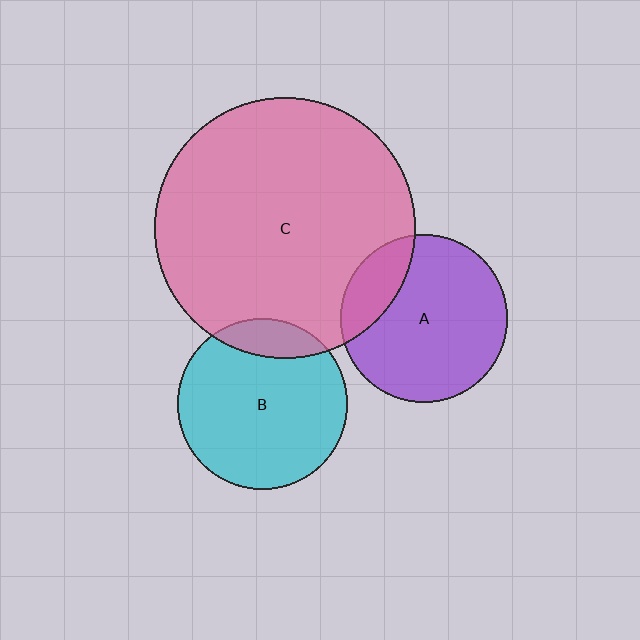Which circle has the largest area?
Circle C (pink).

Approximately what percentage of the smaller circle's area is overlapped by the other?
Approximately 20%.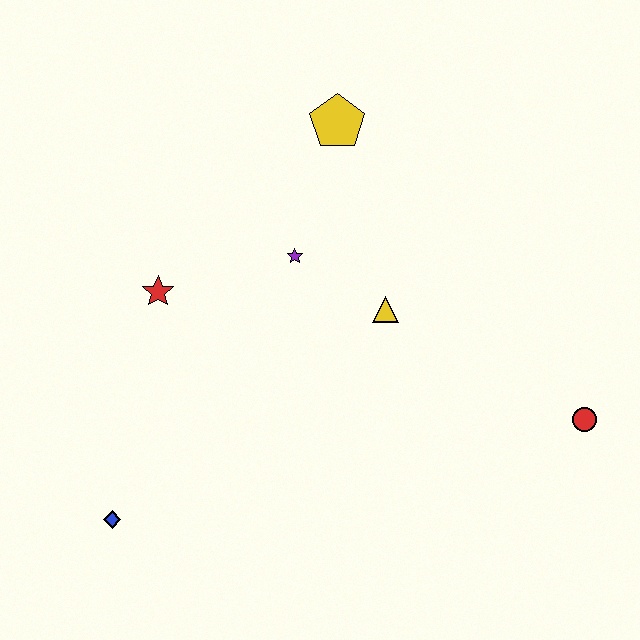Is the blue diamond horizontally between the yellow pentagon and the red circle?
No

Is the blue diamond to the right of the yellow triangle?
No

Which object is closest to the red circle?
The yellow triangle is closest to the red circle.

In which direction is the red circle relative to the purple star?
The red circle is to the right of the purple star.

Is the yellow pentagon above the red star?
Yes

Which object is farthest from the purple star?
The red circle is farthest from the purple star.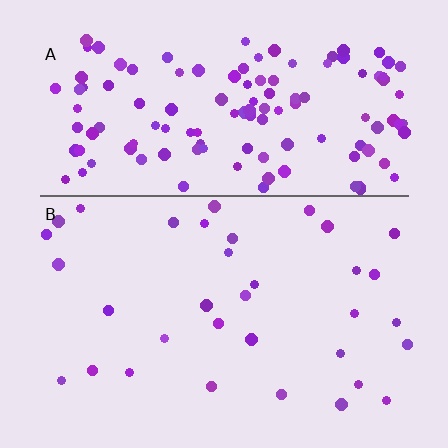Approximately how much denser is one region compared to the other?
Approximately 3.9× — region A over region B.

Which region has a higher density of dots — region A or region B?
A (the top).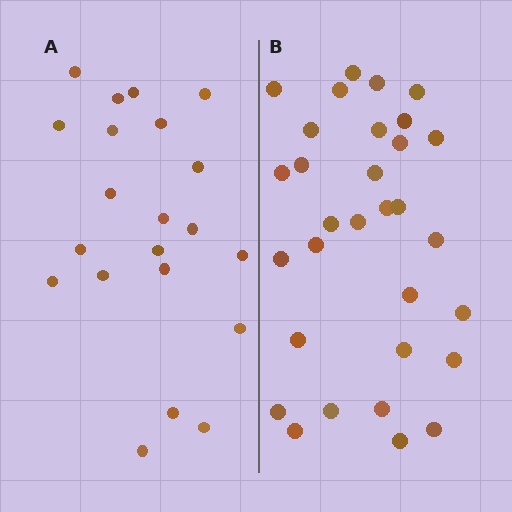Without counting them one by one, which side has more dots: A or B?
Region B (the right region) has more dots.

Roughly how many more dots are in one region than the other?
Region B has roughly 10 or so more dots than region A.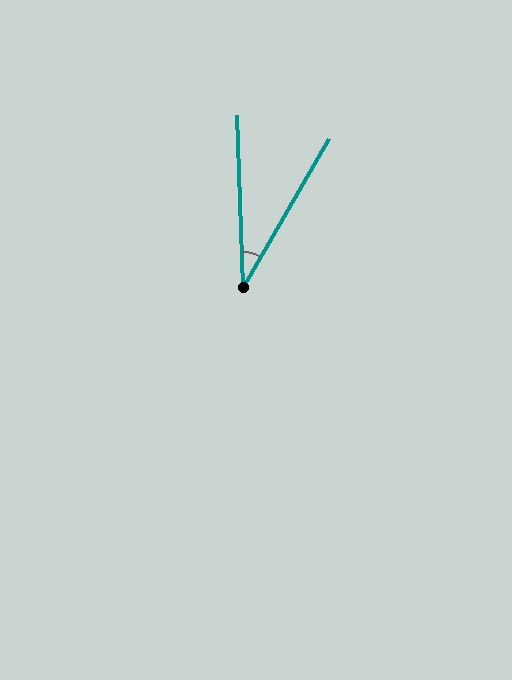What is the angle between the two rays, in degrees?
Approximately 32 degrees.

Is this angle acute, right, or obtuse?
It is acute.